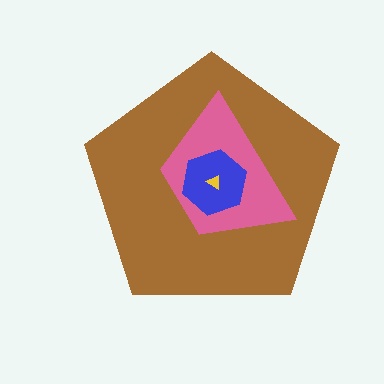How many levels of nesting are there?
4.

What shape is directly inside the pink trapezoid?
The blue hexagon.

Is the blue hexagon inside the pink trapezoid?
Yes.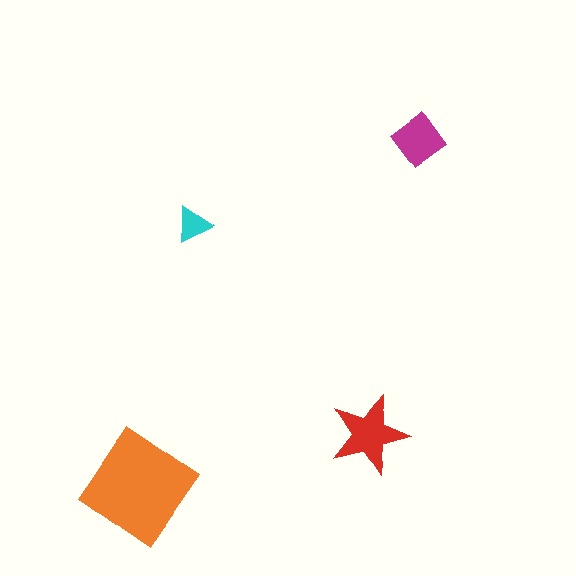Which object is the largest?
The orange diamond.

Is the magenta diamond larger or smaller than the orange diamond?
Smaller.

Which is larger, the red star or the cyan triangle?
The red star.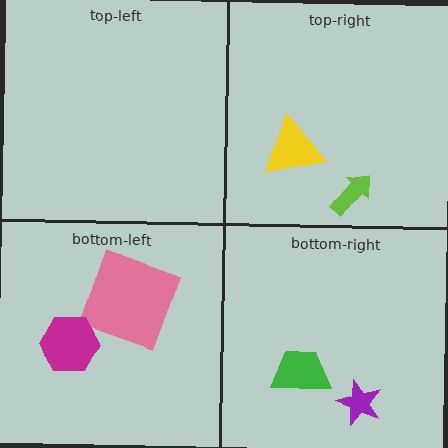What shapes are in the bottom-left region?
The pink square, the magenta hexagon.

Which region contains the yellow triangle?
The top-right region.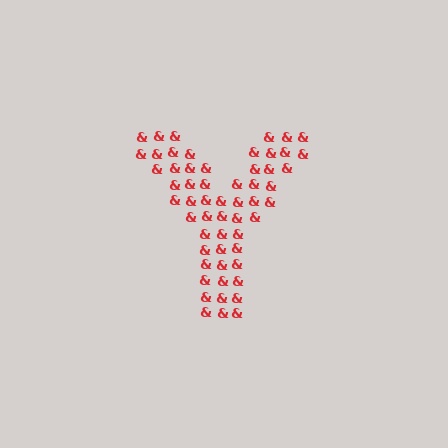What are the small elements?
The small elements are ampersands.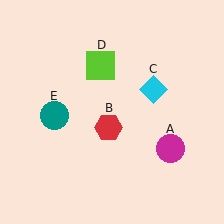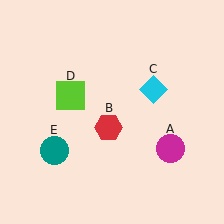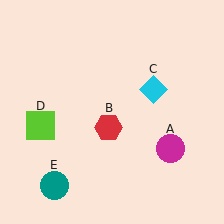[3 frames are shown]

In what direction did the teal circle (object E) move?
The teal circle (object E) moved down.